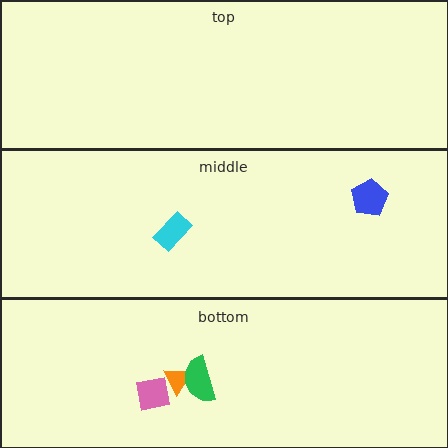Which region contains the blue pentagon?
The middle region.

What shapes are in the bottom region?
The orange triangle, the green semicircle, the pink square.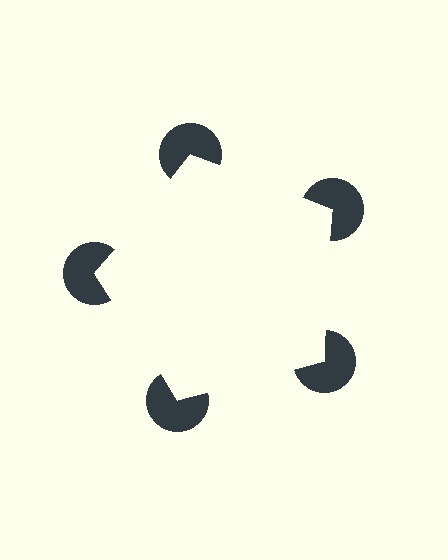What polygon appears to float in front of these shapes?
An illusory pentagon — its edges are inferred from the aligned wedge cuts in the pac-man discs, not physically drawn.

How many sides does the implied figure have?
5 sides.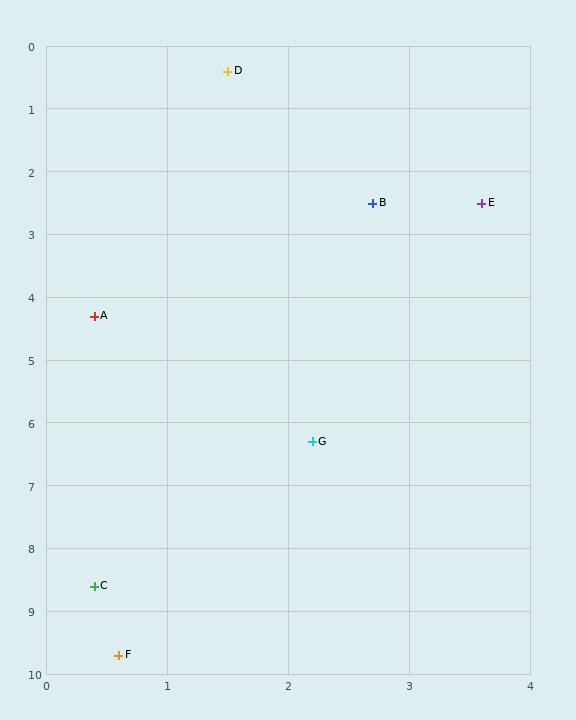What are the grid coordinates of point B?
Point B is at approximately (2.7, 2.5).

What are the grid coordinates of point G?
Point G is at approximately (2.2, 6.3).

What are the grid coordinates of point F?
Point F is at approximately (0.6, 9.7).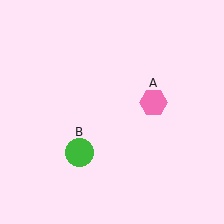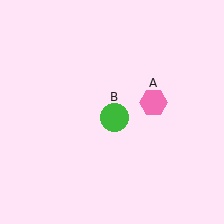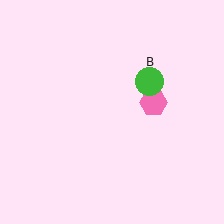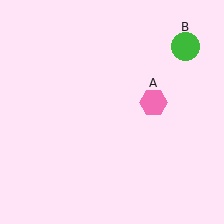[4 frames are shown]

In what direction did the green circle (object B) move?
The green circle (object B) moved up and to the right.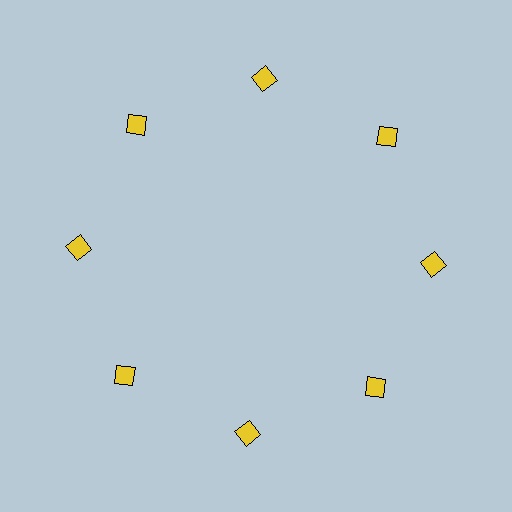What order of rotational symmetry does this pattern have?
This pattern has 8-fold rotational symmetry.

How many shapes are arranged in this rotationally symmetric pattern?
There are 8 shapes, arranged in 8 groups of 1.